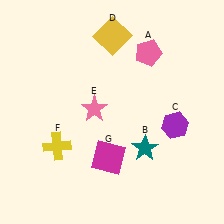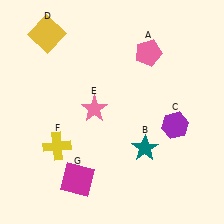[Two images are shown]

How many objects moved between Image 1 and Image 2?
2 objects moved between the two images.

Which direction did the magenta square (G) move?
The magenta square (G) moved left.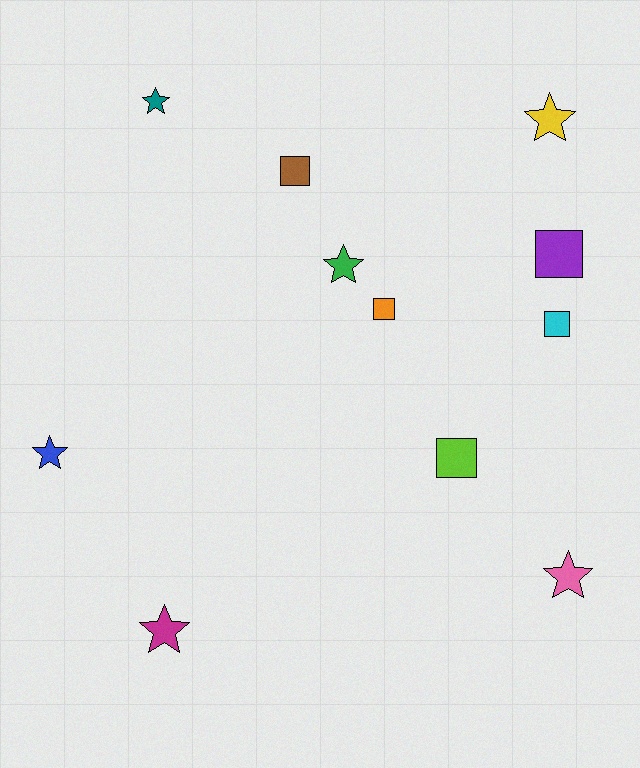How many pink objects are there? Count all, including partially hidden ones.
There is 1 pink object.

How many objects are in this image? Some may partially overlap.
There are 11 objects.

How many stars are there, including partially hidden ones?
There are 6 stars.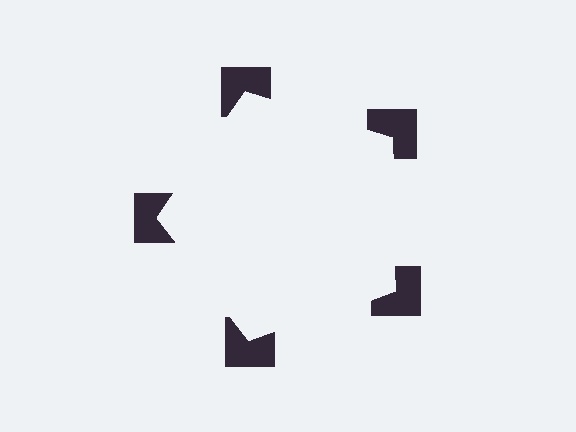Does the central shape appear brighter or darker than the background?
It typically appears slightly brighter than the background, even though no actual brightness change is drawn.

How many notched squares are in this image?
There are 5 — one at each vertex of the illusory pentagon.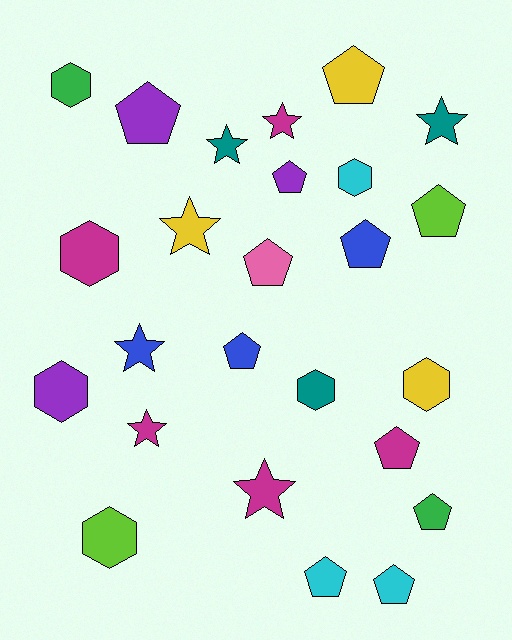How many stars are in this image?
There are 7 stars.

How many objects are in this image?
There are 25 objects.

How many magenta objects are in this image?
There are 5 magenta objects.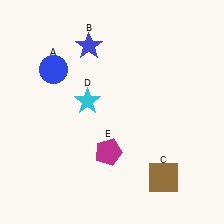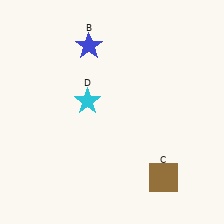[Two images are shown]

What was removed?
The magenta pentagon (E), the blue circle (A) were removed in Image 2.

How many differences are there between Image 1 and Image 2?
There are 2 differences between the two images.